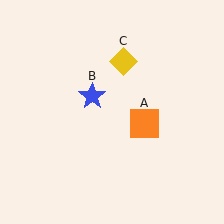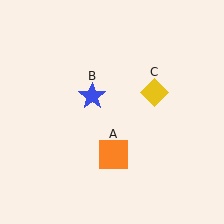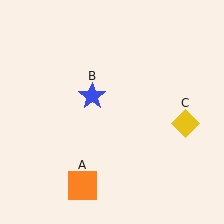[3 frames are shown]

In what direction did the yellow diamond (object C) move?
The yellow diamond (object C) moved down and to the right.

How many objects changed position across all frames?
2 objects changed position: orange square (object A), yellow diamond (object C).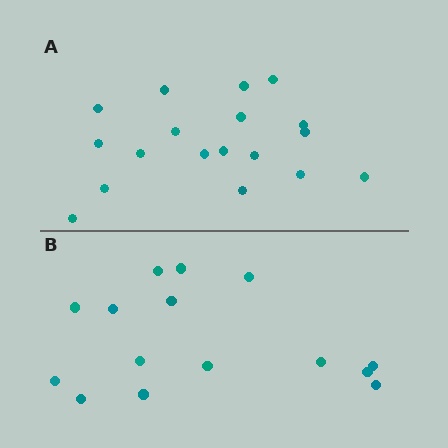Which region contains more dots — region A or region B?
Region A (the top region) has more dots.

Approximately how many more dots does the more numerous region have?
Region A has just a few more — roughly 2 or 3 more dots than region B.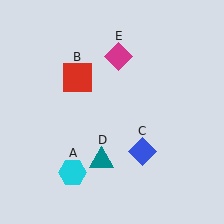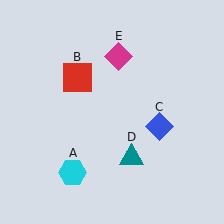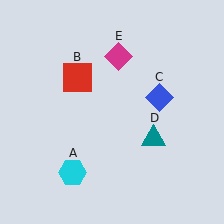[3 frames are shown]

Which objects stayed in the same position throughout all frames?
Cyan hexagon (object A) and red square (object B) and magenta diamond (object E) remained stationary.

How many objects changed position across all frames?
2 objects changed position: blue diamond (object C), teal triangle (object D).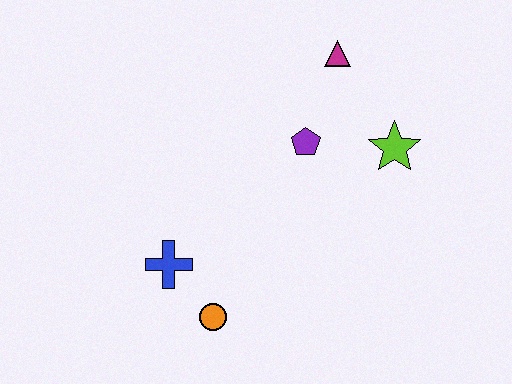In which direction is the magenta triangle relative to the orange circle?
The magenta triangle is above the orange circle.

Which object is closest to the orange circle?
The blue cross is closest to the orange circle.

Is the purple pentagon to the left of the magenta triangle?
Yes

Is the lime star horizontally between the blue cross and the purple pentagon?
No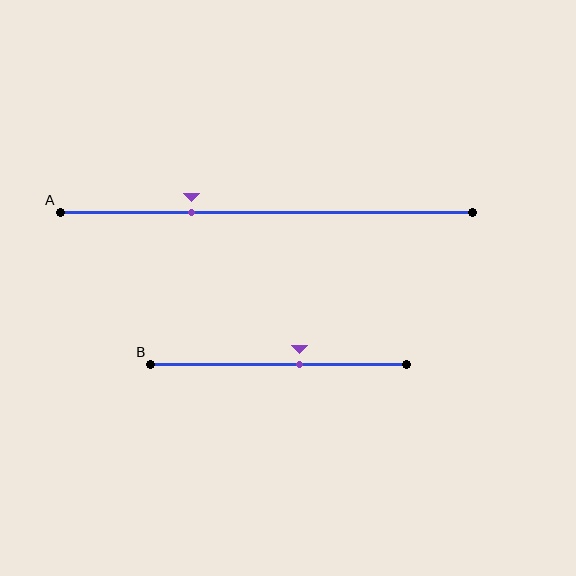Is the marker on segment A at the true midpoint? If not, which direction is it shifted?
No, the marker on segment A is shifted to the left by about 18% of the segment length.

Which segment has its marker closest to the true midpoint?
Segment B has its marker closest to the true midpoint.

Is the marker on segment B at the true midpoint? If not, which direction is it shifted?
No, the marker on segment B is shifted to the right by about 8% of the segment length.